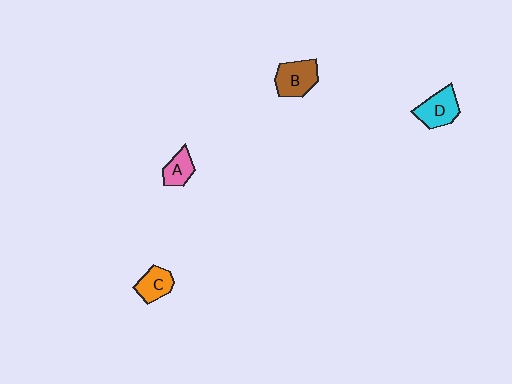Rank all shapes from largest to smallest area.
From largest to smallest: B (brown), D (cyan), C (orange), A (pink).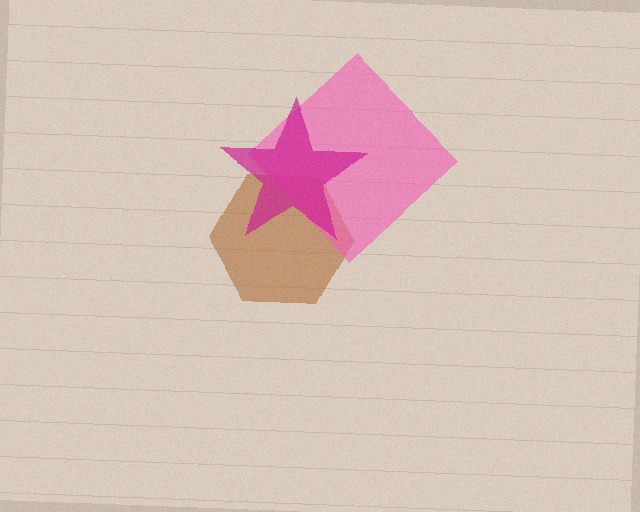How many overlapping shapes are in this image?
There are 3 overlapping shapes in the image.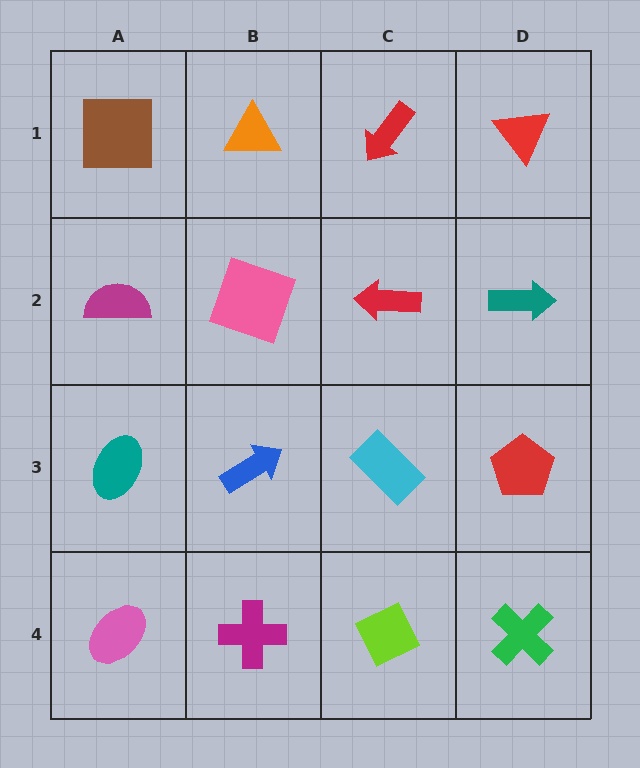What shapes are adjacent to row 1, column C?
A red arrow (row 2, column C), an orange triangle (row 1, column B), a red triangle (row 1, column D).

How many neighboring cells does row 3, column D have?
3.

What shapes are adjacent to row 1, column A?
A magenta semicircle (row 2, column A), an orange triangle (row 1, column B).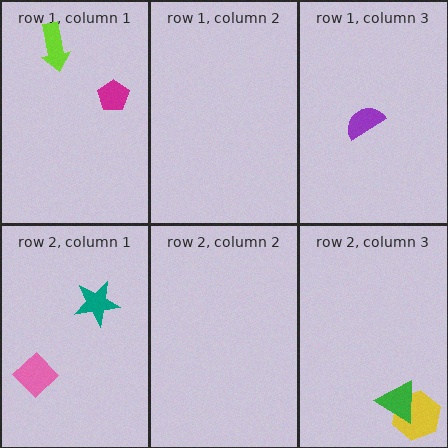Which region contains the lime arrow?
The row 1, column 1 region.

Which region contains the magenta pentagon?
The row 1, column 1 region.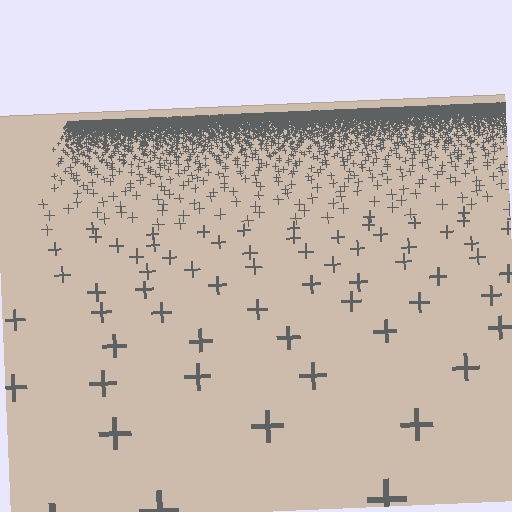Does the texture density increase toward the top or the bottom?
Density increases toward the top.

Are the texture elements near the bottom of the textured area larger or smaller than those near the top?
Larger. Near the bottom, elements are closer to the viewer and appear at a bigger on-screen size.